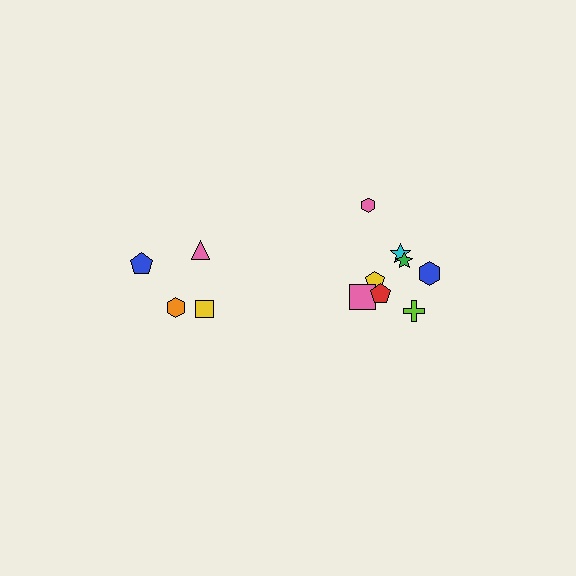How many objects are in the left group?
There are 4 objects.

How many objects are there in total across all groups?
There are 12 objects.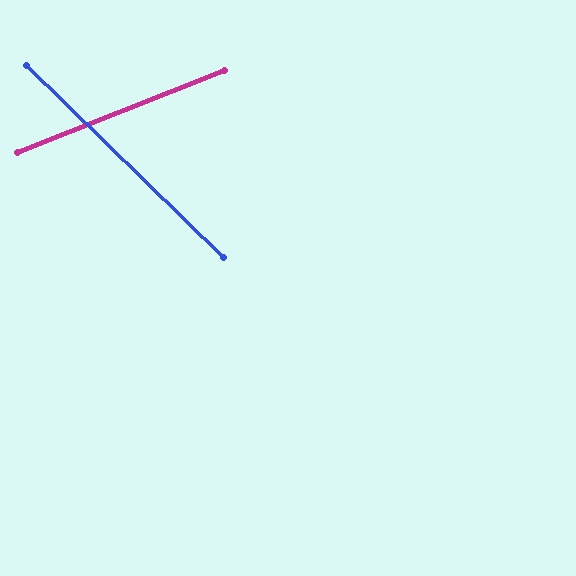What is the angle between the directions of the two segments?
Approximately 66 degrees.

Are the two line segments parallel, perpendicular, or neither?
Neither parallel nor perpendicular — they differ by about 66°.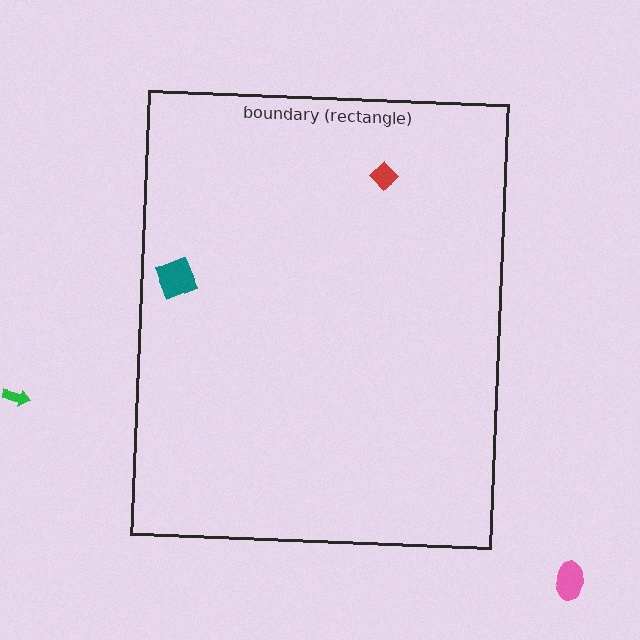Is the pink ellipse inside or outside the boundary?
Outside.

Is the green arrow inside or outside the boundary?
Outside.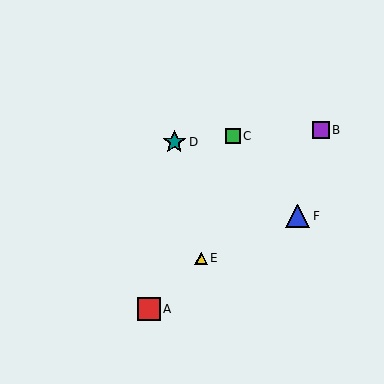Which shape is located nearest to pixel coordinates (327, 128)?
The purple square (labeled B) at (321, 130) is nearest to that location.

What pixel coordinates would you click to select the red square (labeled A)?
Click at (149, 309) to select the red square A.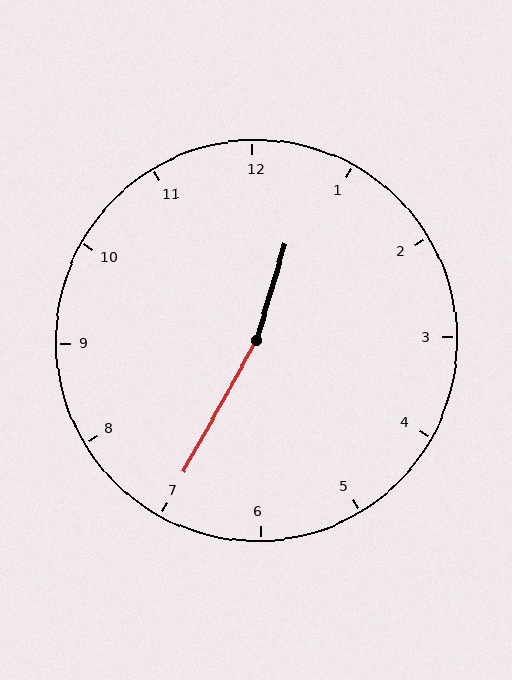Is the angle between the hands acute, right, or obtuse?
It is obtuse.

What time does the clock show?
12:35.